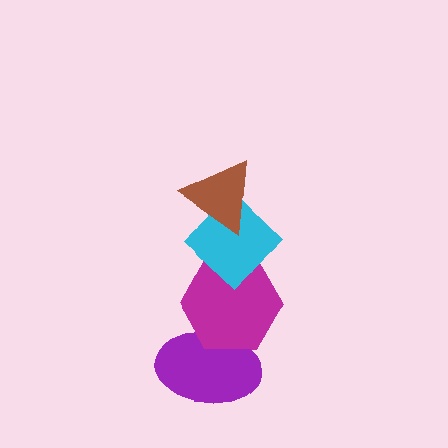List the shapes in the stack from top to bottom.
From top to bottom: the brown triangle, the cyan diamond, the magenta hexagon, the purple ellipse.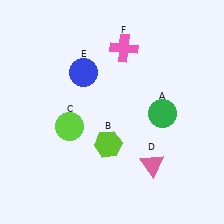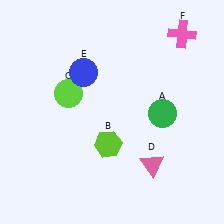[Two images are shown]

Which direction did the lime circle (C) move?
The lime circle (C) moved up.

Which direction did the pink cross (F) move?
The pink cross (F) moved right.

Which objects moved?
The objects that moved are: the lime circle (C), the pink cross (F).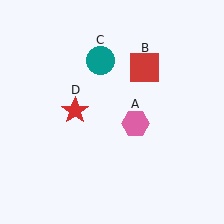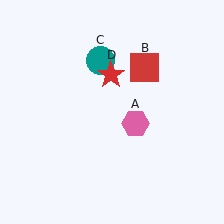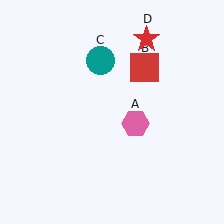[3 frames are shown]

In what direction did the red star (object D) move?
The red star (object D) moved up and to the right.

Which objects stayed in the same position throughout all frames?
Pink hexagon (object A) and red square (object B) and teal circle (object C) remained stationary.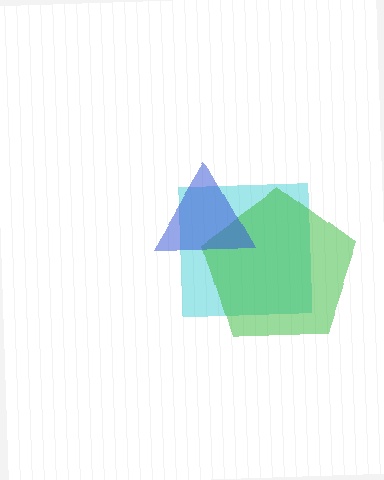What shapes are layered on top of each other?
The layered shapes are: a cyan square, a green pentagon, a blue triangle.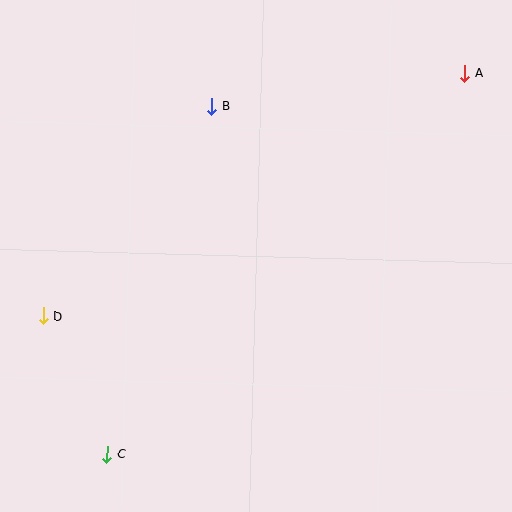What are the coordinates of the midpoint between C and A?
The midpoint between C and A is at (286, 264).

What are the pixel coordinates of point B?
Point B is at (212, 106).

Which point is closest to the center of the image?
Point B at (212, 106) is closest to the center.